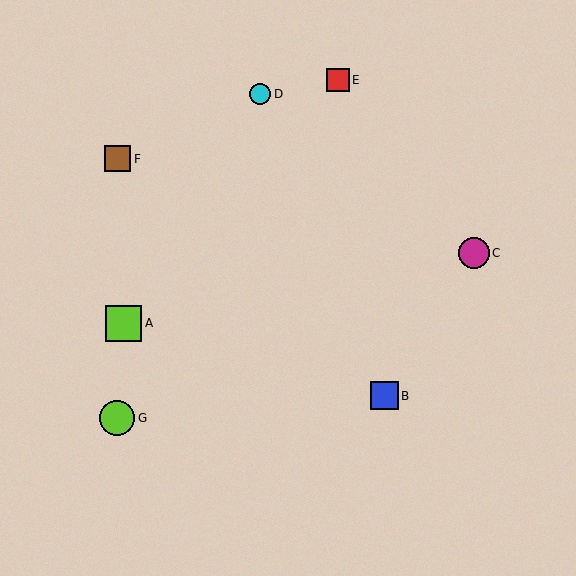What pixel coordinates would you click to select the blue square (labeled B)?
Click at (384, 396) to select the blue square B.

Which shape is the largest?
The lime square (labeled A) is the largest.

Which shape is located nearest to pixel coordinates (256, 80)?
The cyan circle (labeled D) at (260, 94) is nearest to that location.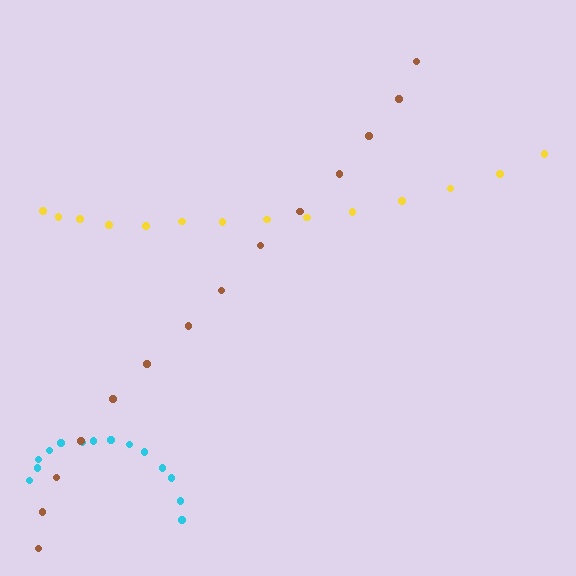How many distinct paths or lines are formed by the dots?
There are 3 distinct paths.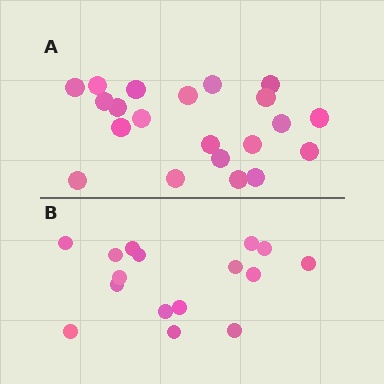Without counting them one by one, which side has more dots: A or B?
Region A (the top region) has more dots.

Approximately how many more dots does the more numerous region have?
Region A has about 5 more dots than region B.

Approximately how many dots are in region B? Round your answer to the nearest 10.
About 20 dots. (The exact count is 16, which rounds to 20.)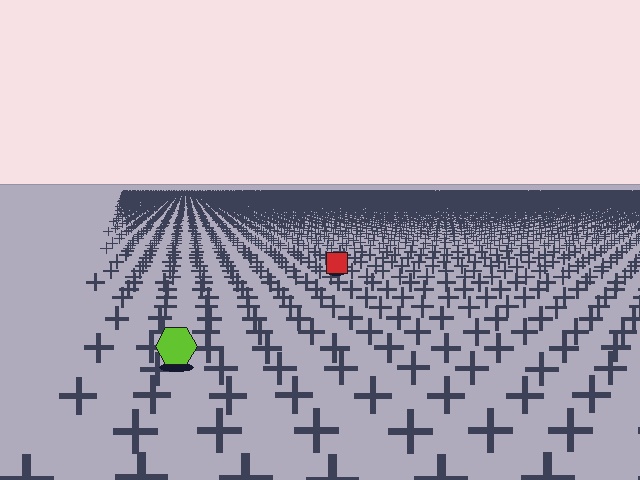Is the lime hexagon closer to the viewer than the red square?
Yes. The lime hexagon is closer — you can tell from the texture gradient: the ground texture is coarser near it.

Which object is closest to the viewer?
The lime hexagon is closest. The texture marks near it are larger and more spread out.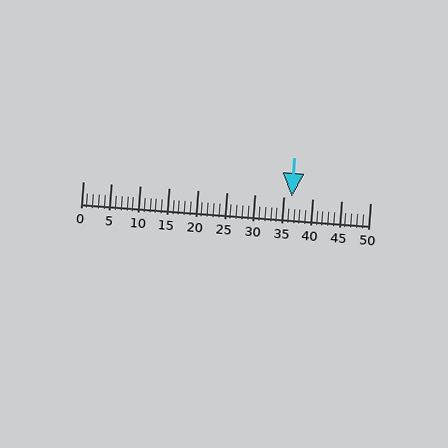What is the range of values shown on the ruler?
The ruler shows values from 0 to 50.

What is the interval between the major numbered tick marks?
The major tick marks are spaced 5 units apart.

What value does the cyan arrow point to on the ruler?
The cyan arrow points to approximately 36.